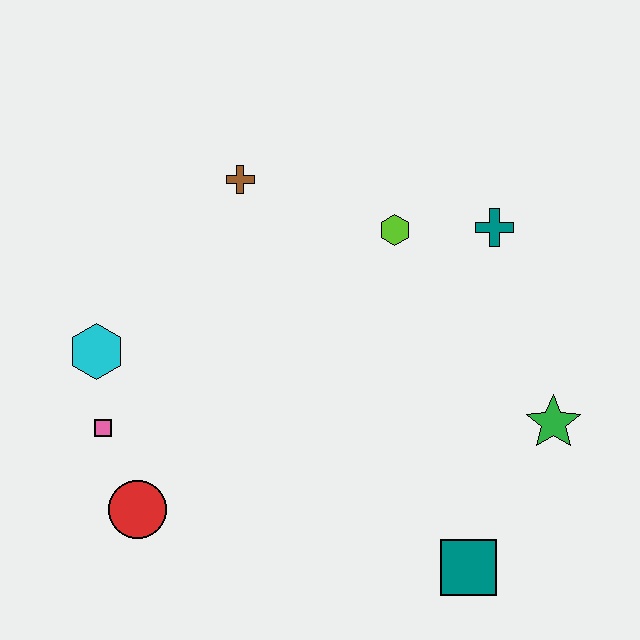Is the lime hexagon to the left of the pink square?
No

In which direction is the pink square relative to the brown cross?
The pink square is below the brown cross.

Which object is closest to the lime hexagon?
The teal cross is closest to the lime hexagon.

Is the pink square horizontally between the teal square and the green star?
No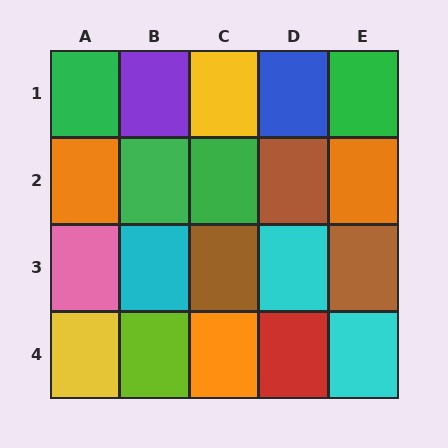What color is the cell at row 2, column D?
Brown.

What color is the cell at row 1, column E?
Green.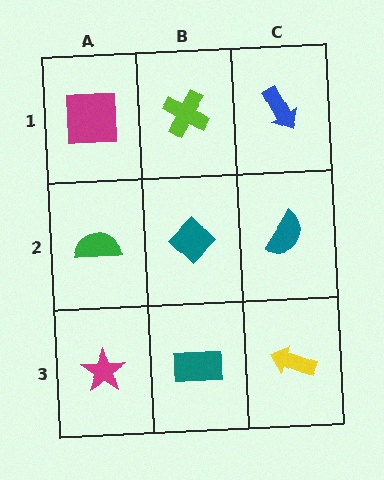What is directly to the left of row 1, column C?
A lime cross.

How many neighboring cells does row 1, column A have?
2.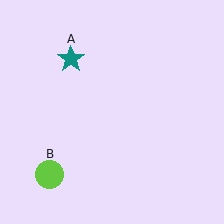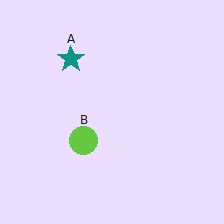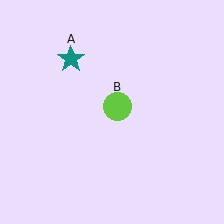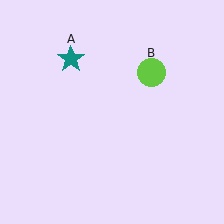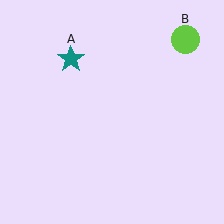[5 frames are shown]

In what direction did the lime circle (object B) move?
The lime circle (object B) moved up and to the right.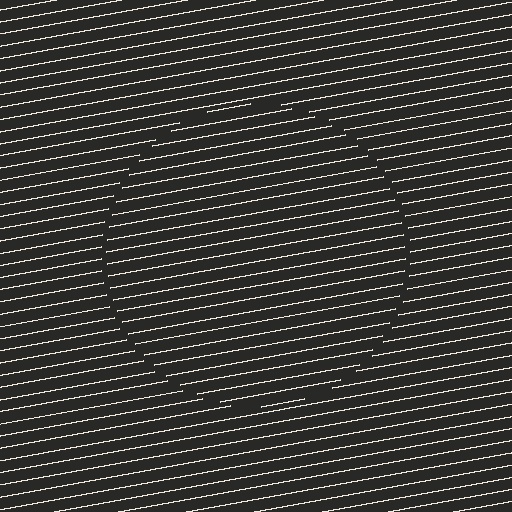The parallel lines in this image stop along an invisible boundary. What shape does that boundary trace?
An illusory circle. The interior of the shape contains the same grating, shifted by half a period — the contour is defined by the phase discontinuity where line-ends from the inner and outer gratings abut.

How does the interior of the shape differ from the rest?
The interior of the shape contains the same grating, shifted by half a period — the contour is defined by the phase discontinuity where line-ends from the inner and outer gratings abut.